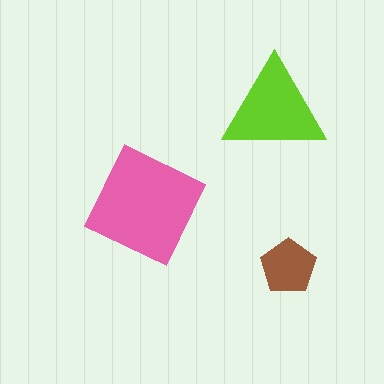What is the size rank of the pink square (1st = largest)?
1st.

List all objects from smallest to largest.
The brown pentagon, the lime triangle, the pink square.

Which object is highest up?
The lime triangle is topmost.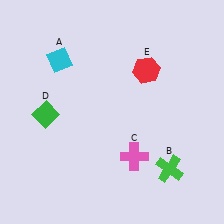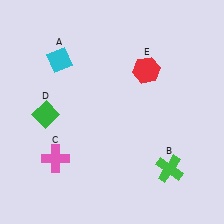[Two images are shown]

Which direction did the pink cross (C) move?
The pink cross (C) moved left.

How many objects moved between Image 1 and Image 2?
1 object moved between the two images.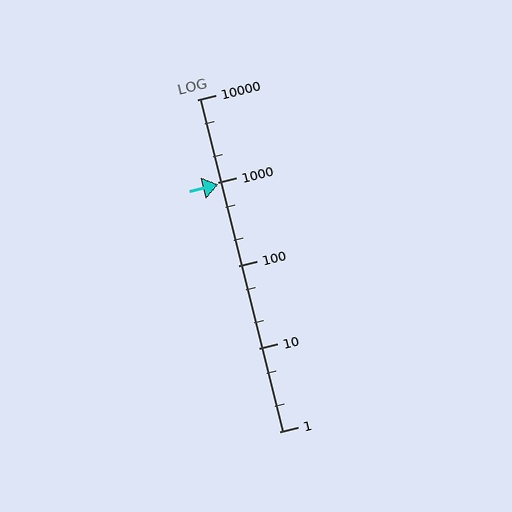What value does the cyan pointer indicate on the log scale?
The pointer indicates approximately 960.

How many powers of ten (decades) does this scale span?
The scale spans 4 decades, from 1 to 10000.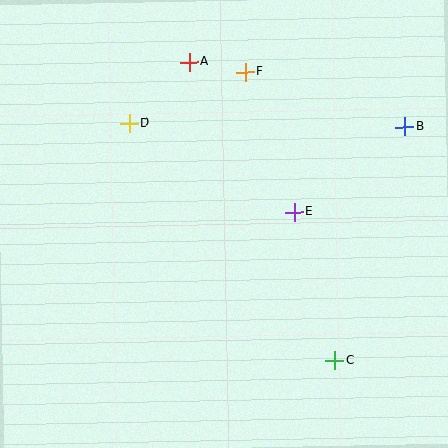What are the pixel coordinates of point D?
Point D is at (129, 123).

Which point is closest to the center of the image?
Point E at (294, 212) is closest to the center.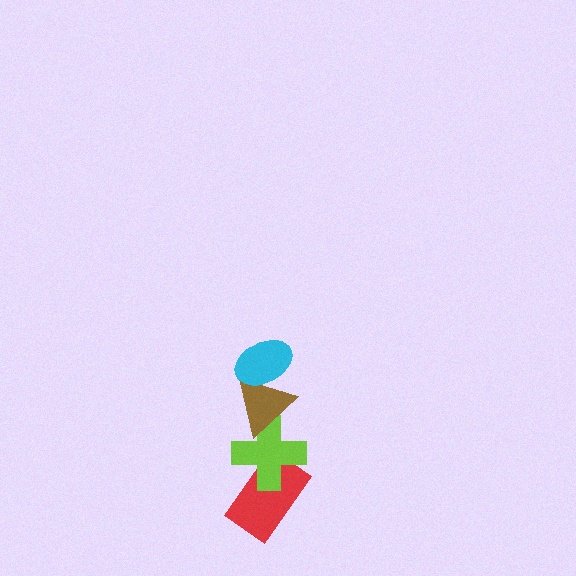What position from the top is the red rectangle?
The red rectangle is 4th from the top.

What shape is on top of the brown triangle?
The cyan ellipse is on top of the brown triangle.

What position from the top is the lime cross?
The lime cross is 3rd from the top.